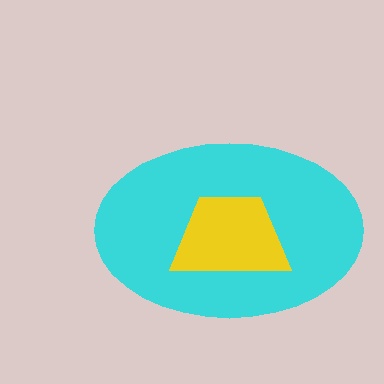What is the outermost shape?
The cyan ellipse.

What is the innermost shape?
The yellow trapezoid.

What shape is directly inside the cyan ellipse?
The yellow trapezoid.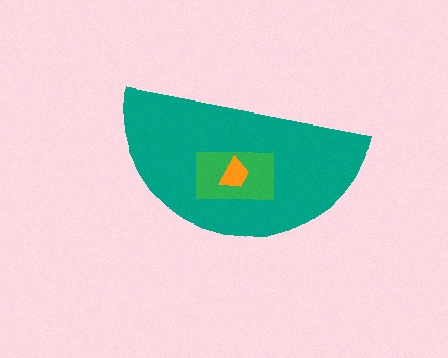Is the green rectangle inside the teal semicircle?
Yes.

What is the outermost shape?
The teal semicircle.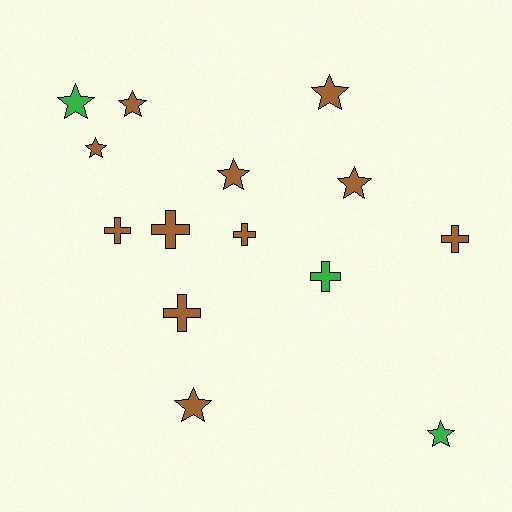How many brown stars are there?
There are 6 brown stars.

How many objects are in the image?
There are 14 objects.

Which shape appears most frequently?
Star, with 8 objects.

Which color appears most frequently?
Brown, with 11 objects.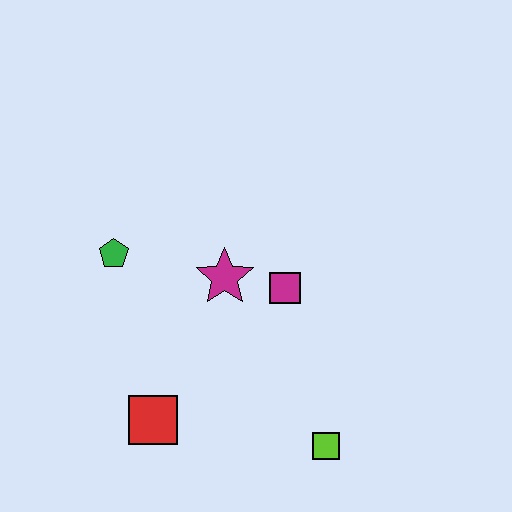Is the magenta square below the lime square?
No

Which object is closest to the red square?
The magenta star is closest to the red square.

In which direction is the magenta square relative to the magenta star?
The magenta square is to the right of the magenta star.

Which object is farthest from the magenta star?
The lime square is farthest from the magenta star.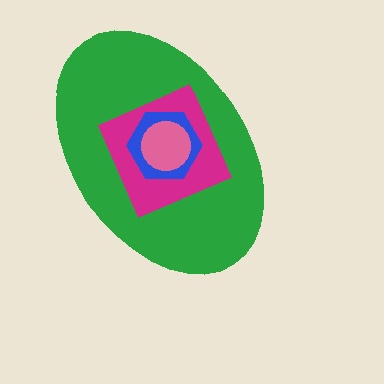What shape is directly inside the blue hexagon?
The pink circle.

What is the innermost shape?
The pink circle.